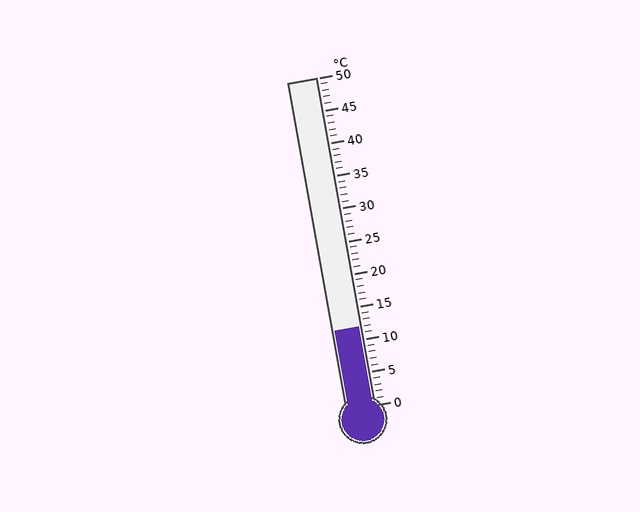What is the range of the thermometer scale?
The thermometer scale ranges from 0°C to 50°C.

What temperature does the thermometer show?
The thermometer shows approximately 12°C.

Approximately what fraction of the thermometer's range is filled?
The thermometer is filled to approximately 25% of its range.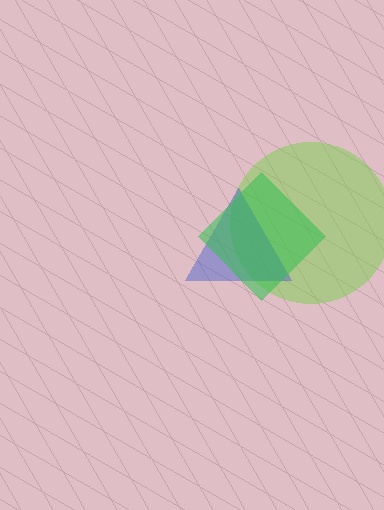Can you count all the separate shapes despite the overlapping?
Yes, there are 3 separate shapes.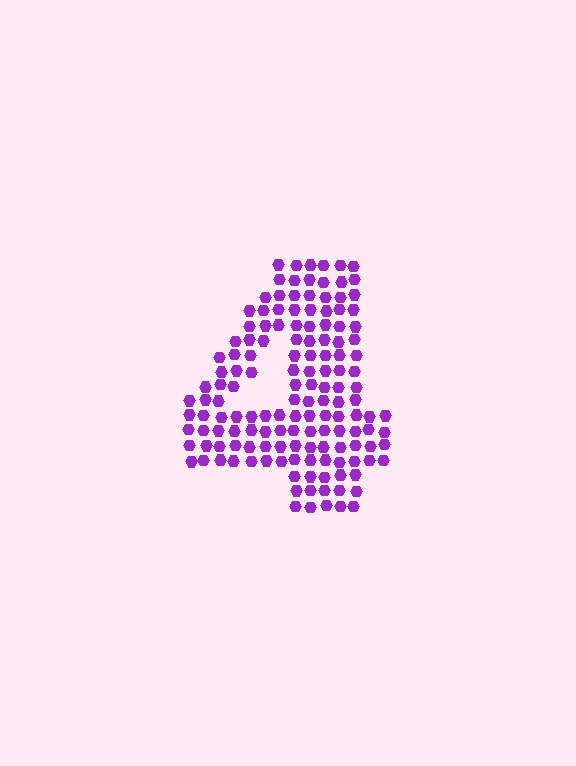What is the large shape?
The large shape is the digit 4.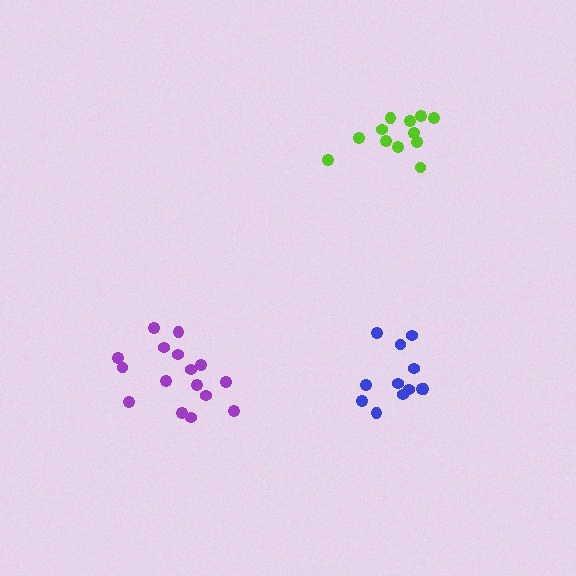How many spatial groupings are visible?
There are 3 spatial groupings.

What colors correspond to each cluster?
The clusters are colored: lime, purple, blue.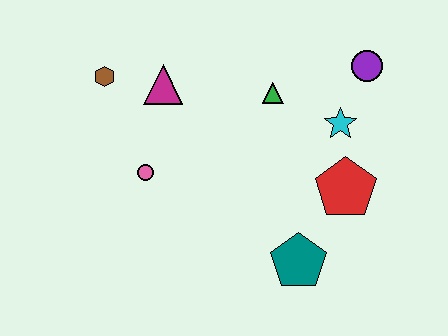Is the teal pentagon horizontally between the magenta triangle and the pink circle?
No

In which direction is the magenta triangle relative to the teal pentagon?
The magenta triangle is above the teal pentagon.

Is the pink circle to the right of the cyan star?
No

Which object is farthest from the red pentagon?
The brown hexagon is farthest from the red pentagon.